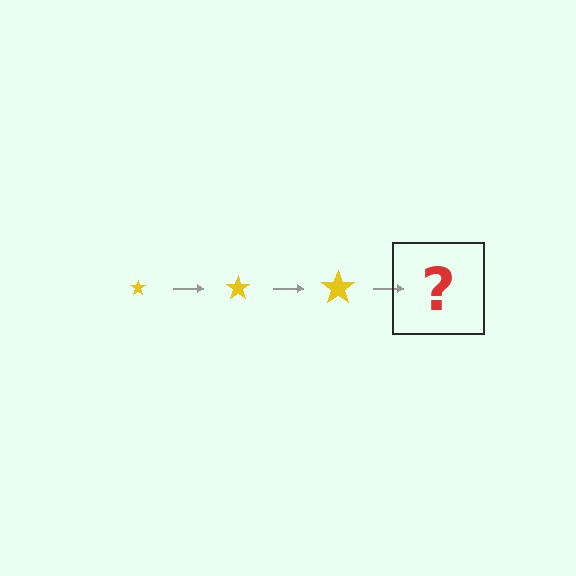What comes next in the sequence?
The next element should be a yellow star, larger than the previous one.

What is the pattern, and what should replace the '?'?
The pattern is that the star gets progressively larger each step. The '?' should be a yellow star, larger than the previous one.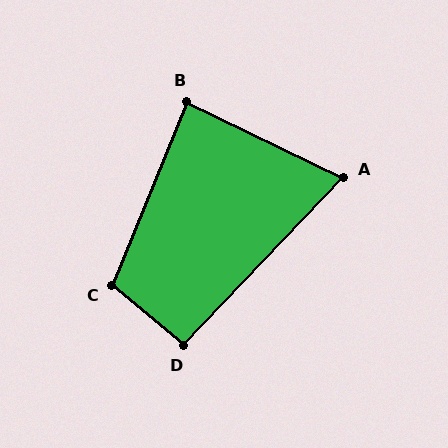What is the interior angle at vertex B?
Approximately 86 degrees (approximately right).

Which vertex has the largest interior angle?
C, at approximately 108 degrees.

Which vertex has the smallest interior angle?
A, at approximately 72 degrees.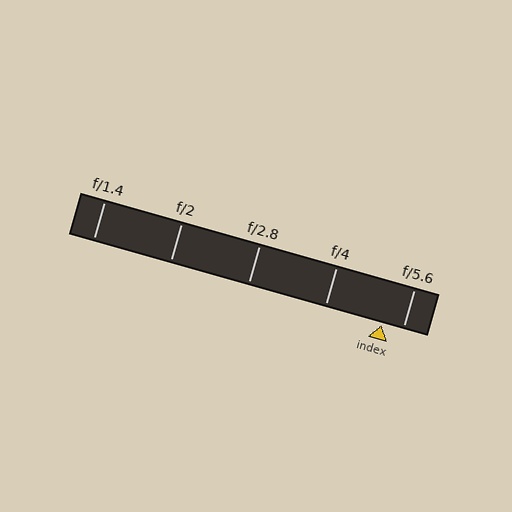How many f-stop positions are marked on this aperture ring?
There are 5 f-stop positions marked.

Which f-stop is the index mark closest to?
The index mark is closest to f/5.6.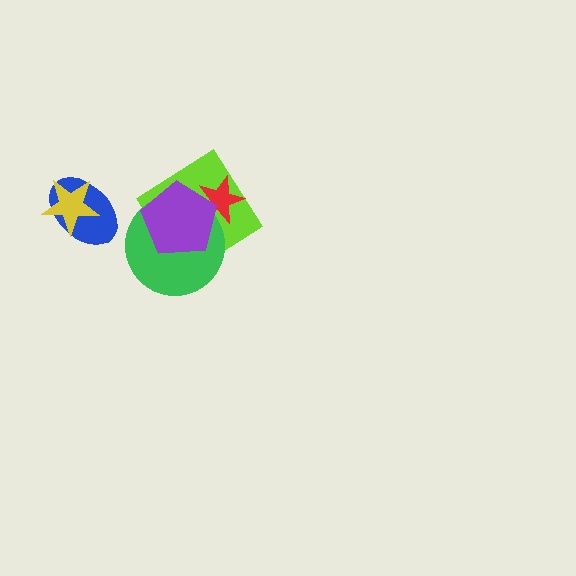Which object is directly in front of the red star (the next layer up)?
The green circle is directly in front of the red star.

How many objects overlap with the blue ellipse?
1 object overlaps with the blue ellipse.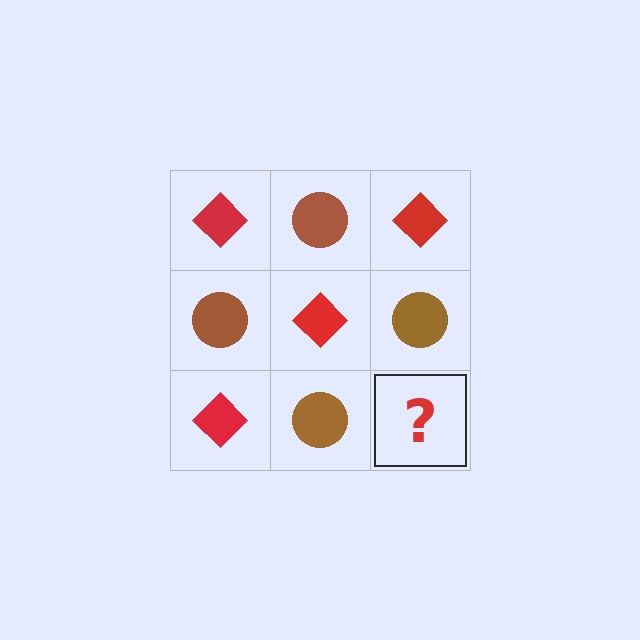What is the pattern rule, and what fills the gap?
The rule is that it alternates red diamond and brown circle in a checkerboard pattern. The gap should be filled with a red diamond.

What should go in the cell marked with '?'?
The missing cell should contain a red diamond.